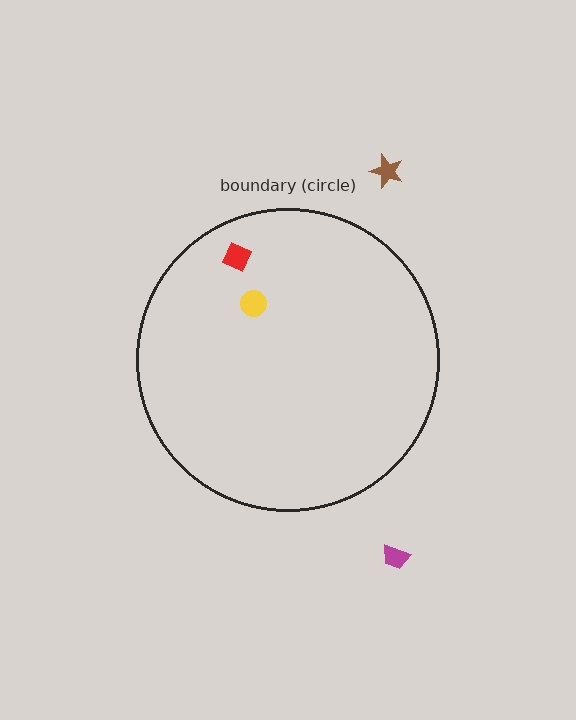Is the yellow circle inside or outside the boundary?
Inside.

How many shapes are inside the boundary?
2 inside, 2 outside.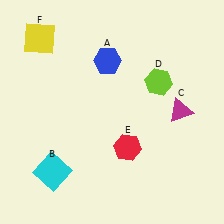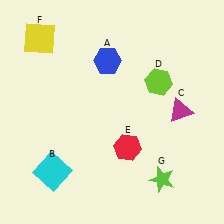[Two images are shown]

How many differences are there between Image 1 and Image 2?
There is 1 difference between the two images.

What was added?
A lime star (G) was added in Image 2.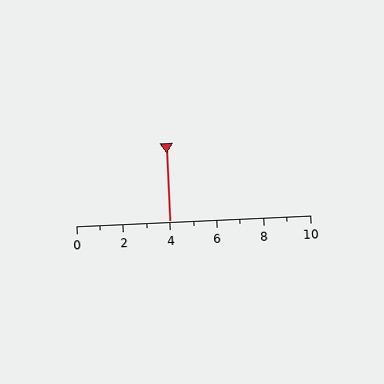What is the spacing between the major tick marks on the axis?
The major ticks are spaced 2 apart.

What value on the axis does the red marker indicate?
The marker indicates approximately 4.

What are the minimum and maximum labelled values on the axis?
The axis runs from 0 to 10.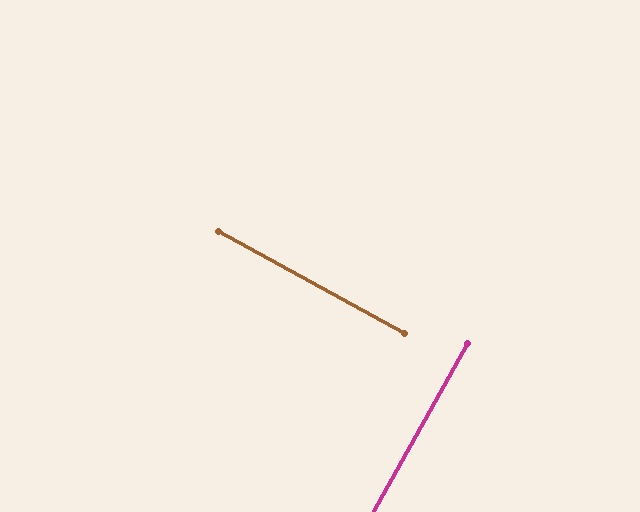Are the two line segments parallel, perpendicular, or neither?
Perpendicular — they meet at approximately 90°.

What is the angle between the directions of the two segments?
Approximately 90 degrees.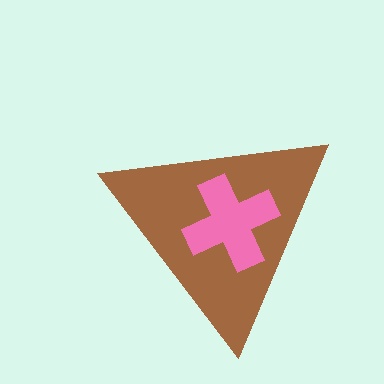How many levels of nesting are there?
2.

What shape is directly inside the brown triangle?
The pink cross.